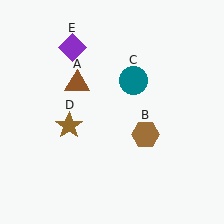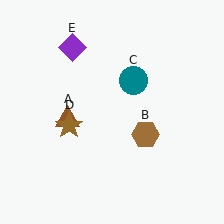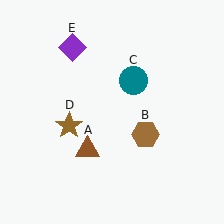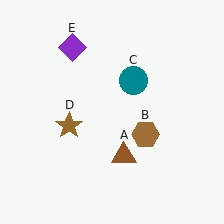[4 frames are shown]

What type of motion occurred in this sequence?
The brown triangle (object A) rotated counterclockwise around the center of the scene.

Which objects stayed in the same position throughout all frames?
Brown hexagon (object B) and teal circle (object C) and brown star (object D) and purple diamond (object E) remained stationary.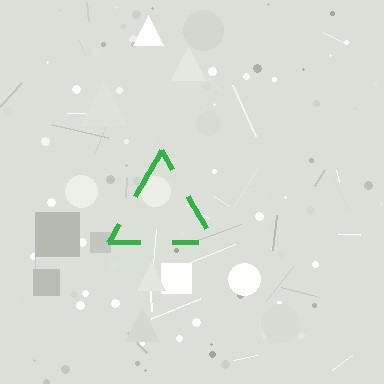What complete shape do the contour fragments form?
The contour fragments form a triangle.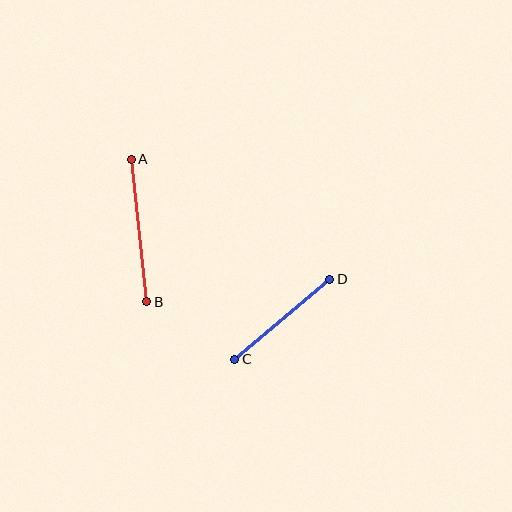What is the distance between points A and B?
The distance is approximately 143 pixels.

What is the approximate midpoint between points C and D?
The midpoint is at approximately (282, 319) pixels.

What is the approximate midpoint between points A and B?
The midpoint is at approximately (139, 230) pixels.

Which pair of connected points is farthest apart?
Points A and B are farthest apart.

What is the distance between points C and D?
The distance is approximately 124 pixels.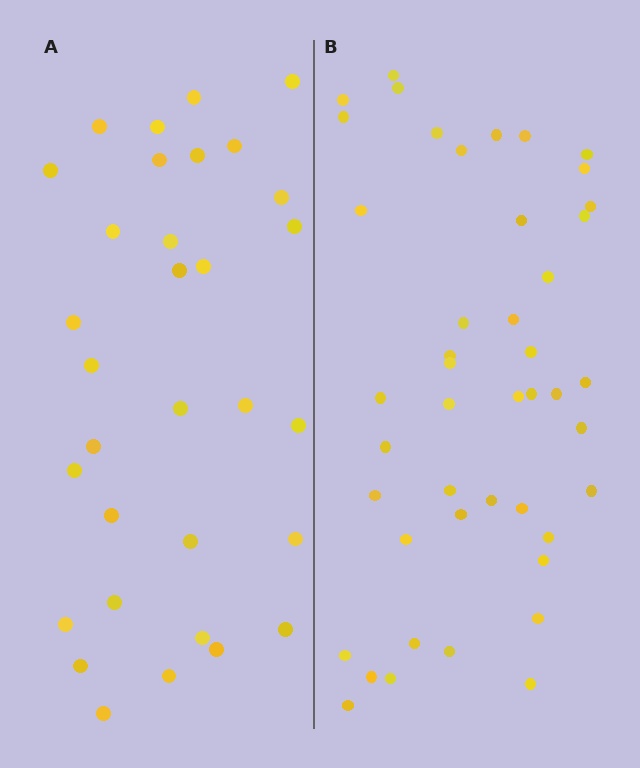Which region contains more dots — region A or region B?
Region B (the right region) has more dots.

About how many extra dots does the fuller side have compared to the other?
Region B has approximately 15 more dots than region A.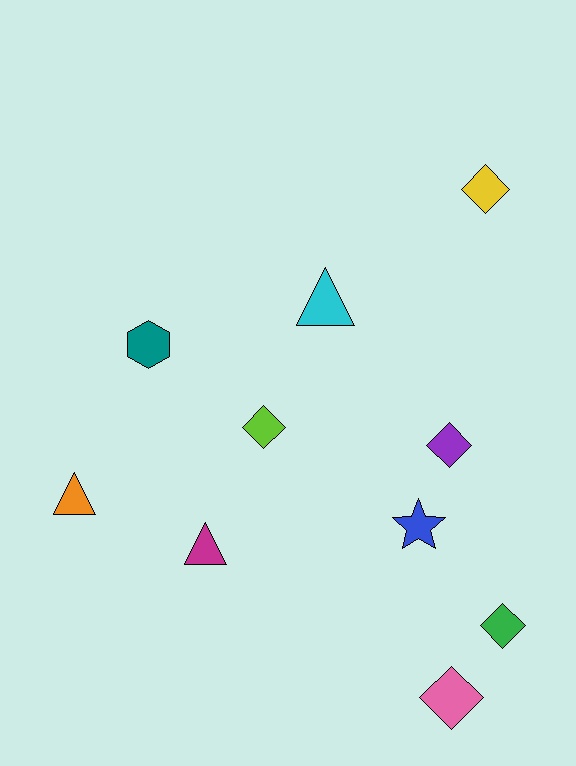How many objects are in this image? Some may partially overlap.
There are 10 objects.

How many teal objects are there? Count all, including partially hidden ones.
There is 1 teal object.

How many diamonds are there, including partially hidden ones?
There are 5 diamonds.